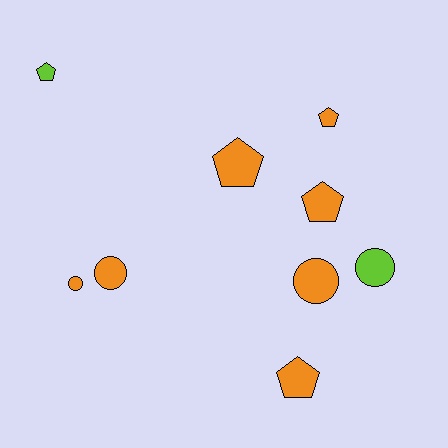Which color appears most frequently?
Orange, with 7 objects.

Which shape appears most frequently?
Pentagon, with 5 objects.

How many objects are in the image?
There are 9 objects.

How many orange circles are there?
There are 3 orange circles.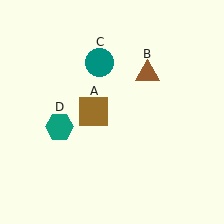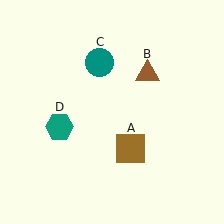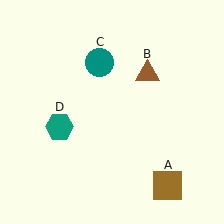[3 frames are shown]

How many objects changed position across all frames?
1 object changed position: brown square (object A).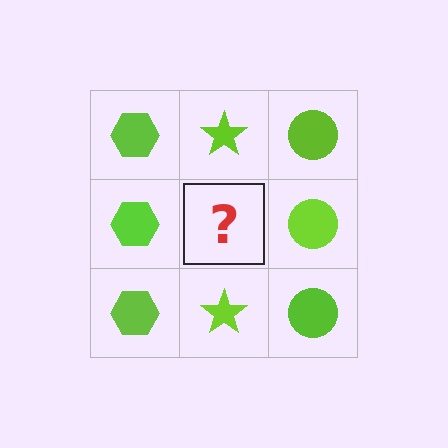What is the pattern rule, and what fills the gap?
The rule is that each column has a consistent shape. The gap should be filled with a lime star.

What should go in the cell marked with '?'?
The missing cell should contain a lime star.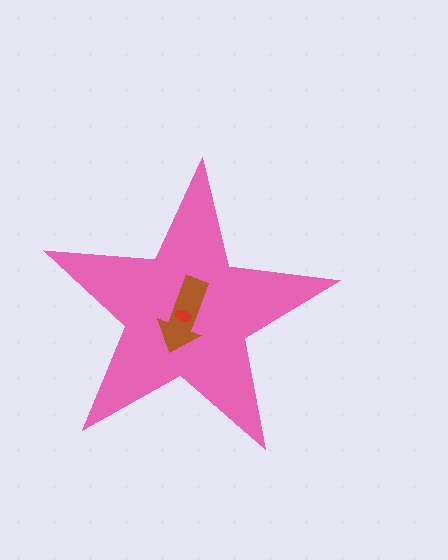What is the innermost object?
The red ellipse.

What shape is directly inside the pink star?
The brown arrow.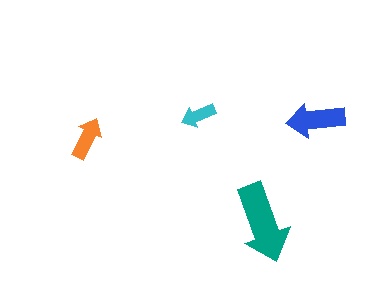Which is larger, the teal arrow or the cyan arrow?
The teal one.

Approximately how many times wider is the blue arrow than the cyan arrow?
About 1.5 times wider.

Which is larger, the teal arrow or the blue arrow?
The teal one.